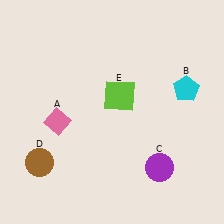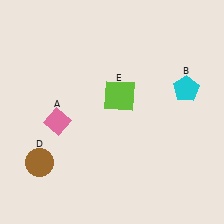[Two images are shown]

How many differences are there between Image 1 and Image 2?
There is 1 difference between the two images.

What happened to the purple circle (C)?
The purple circle (C) was removed in Image 2. It was in the bottom-right area of Image 1.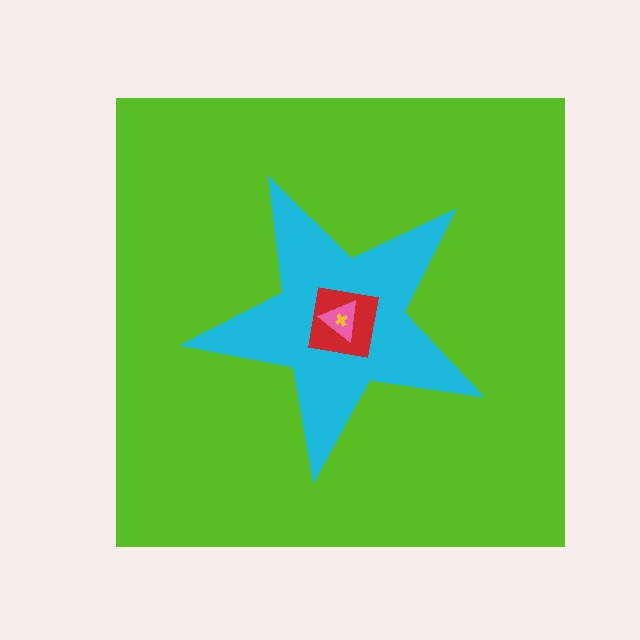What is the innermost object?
The yellow cross.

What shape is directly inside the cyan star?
The red square.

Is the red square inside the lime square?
Yes.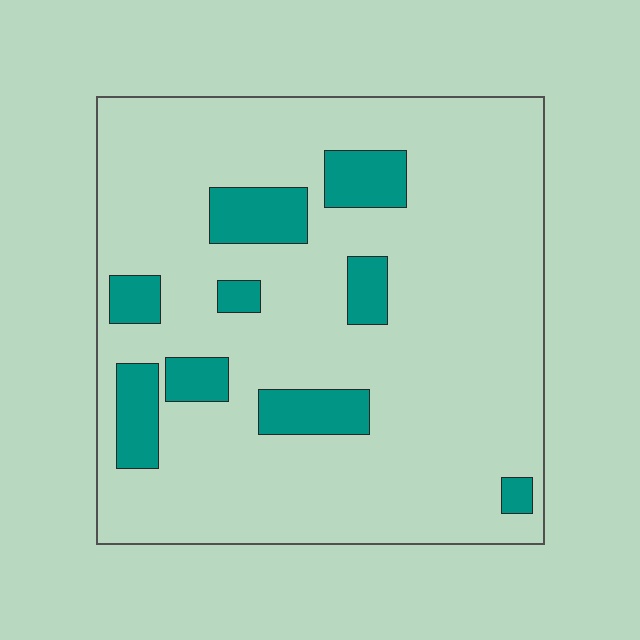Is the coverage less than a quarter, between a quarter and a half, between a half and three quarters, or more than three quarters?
Less than a quarter.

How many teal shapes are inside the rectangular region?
9.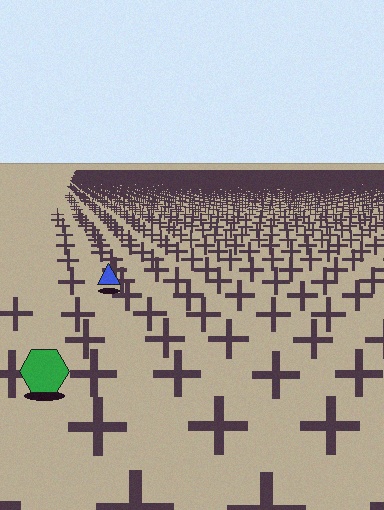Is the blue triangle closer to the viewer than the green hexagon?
No. The green hexagon is closer — you can tell from the texture gradient: the ground texture is coarser near it.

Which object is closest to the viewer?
The green hexagon is closest. The texture marks near it are larger and more spread out.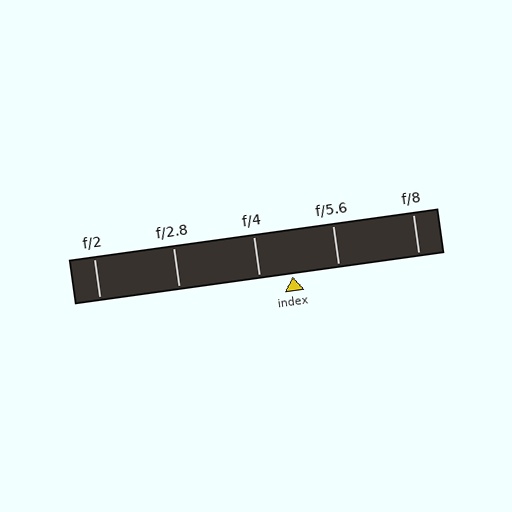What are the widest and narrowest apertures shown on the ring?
The widest aperture shown is f/2 and the narrowest is f/8.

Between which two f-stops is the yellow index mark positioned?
The index mark is between f/4 and f/5.6.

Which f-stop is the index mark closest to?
The index mark is closest to f/4.